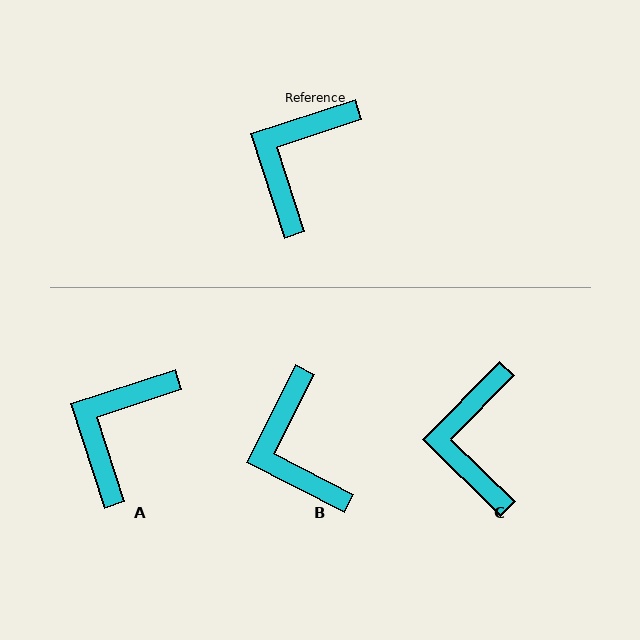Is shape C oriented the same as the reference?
No, it is off by about 27 degrees.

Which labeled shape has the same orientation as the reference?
A.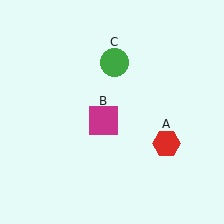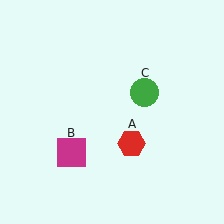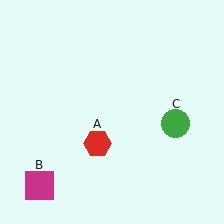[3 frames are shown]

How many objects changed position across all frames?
3 objects changed position: red hexagon (object A), magenta square (object B), green circle (object C).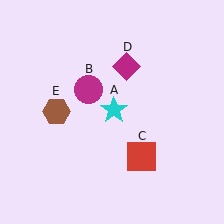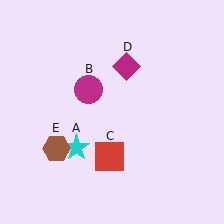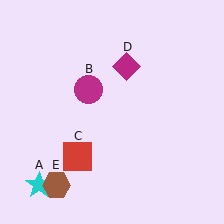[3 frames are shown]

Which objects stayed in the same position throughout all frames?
Magenta circle (object B) and magenta diamond (object D) remained stationary.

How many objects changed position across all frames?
3 objects changed position: cyan star (object A), red square (object C), brown hexagon (object E).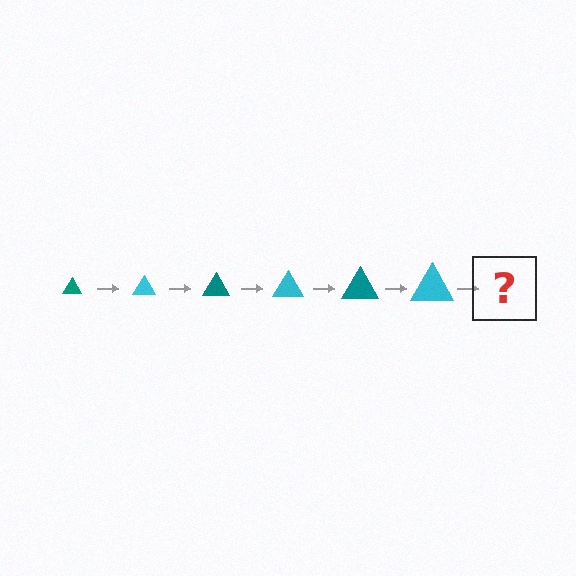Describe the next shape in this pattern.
It should be a teal triangle, larger than the previous one.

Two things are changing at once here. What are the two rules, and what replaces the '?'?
The two rules are that the triangle grows larger each step and the color cycles through teal and cyan. The '?' should be a teal triangle, larger than the previous one.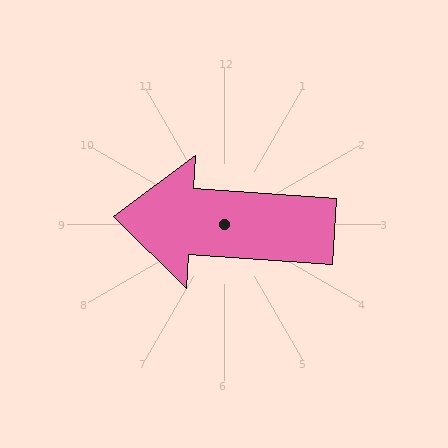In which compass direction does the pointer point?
West.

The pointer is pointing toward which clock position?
Roughly 9 o'clock.